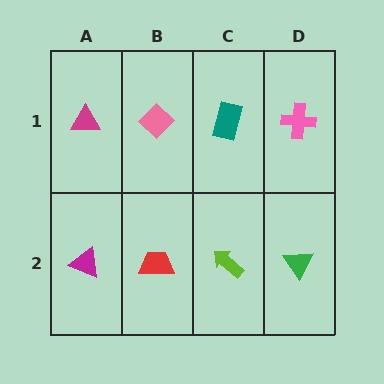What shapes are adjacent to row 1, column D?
A green triangle (row 2, column D), a teal rectangle (row 1, column C).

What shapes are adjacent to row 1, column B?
A red trapezoid (row 2, column B), a magenta triangle (row 1, column A), a teal rectangle (row 1, column C).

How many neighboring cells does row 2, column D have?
2.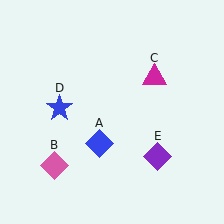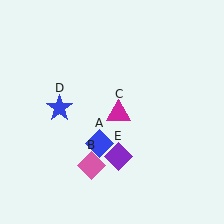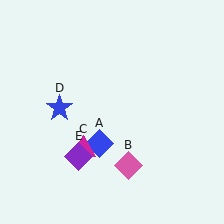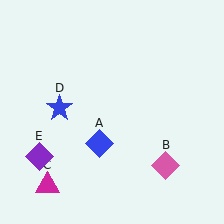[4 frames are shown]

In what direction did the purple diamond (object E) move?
The purple diamond (object E) moved left.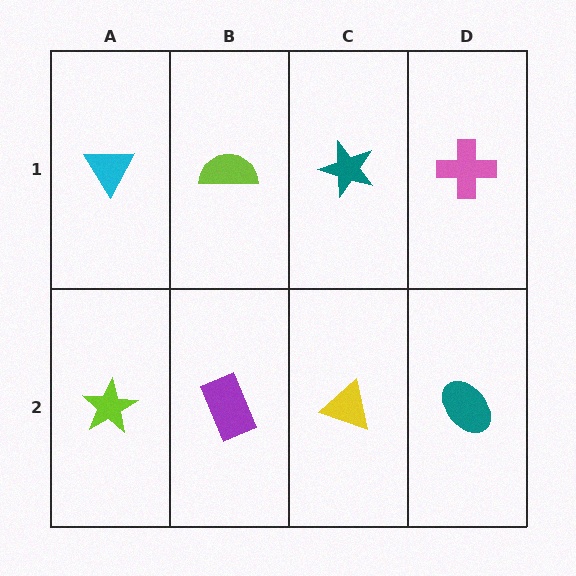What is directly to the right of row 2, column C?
A teal ellipse.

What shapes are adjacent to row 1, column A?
A lime star (row 2, column A), a lime semicircle (row 1, column B).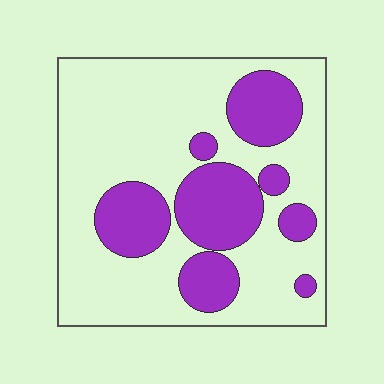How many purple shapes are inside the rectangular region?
8.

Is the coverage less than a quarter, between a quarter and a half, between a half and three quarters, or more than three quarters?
Between a quarter and a half.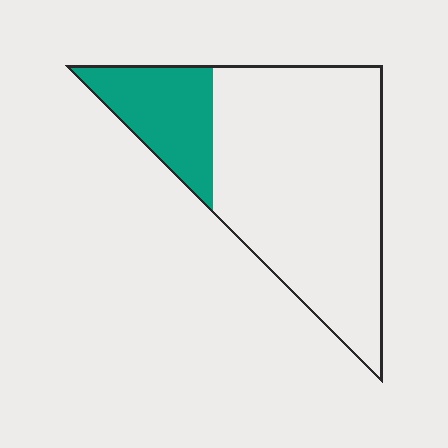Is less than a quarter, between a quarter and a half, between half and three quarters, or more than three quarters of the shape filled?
Less than a quarter.